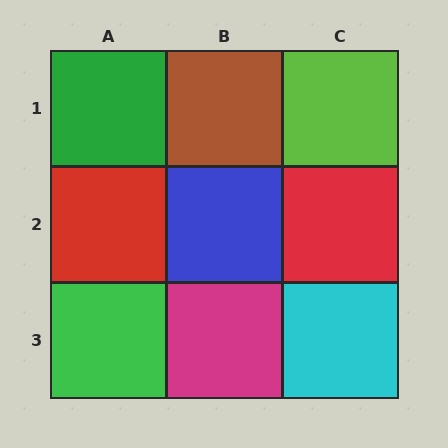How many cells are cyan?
1 cell is cyan.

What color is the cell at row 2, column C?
Red.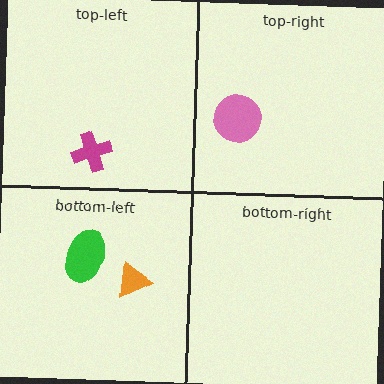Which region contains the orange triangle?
The bottom-left region.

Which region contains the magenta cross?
The top-left region.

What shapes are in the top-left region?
The magenta cross.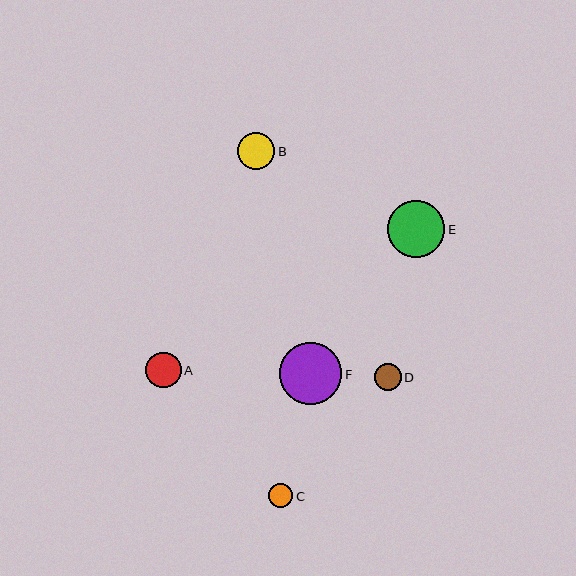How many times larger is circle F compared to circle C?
Circle F is approximately 2.6 times the size of circle C.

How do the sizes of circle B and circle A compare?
Circle B and circle A are approximately the same size.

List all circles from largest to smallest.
From largest to smallest: F, E, B, A, D, C.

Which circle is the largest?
Circle F is the largest with a size of approximately 62 pixels.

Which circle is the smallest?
Circle C is the smallest with a size of approximately 24 pixels.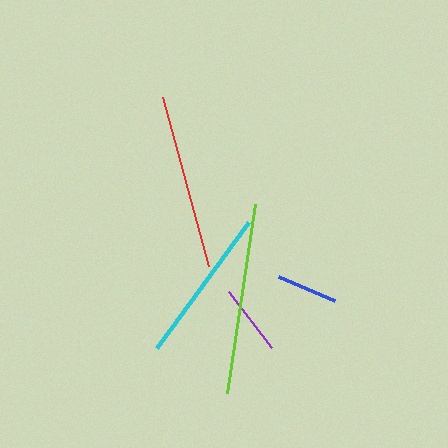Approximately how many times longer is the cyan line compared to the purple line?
The cyan line is approximately 2.2 times the length of the purple line.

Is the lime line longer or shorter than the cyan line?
The lime line is longer than the cyan line.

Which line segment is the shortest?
The blue line is the shortest at approximately 61 pixels.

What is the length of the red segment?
The red segment is approximately 175 pixels long.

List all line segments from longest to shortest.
From longest to shortest: lime, red, cyan, purple, blue.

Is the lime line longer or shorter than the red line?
The lime line is longer than the red line.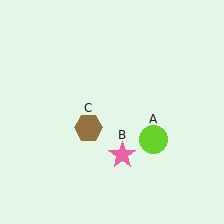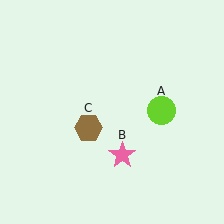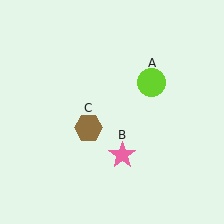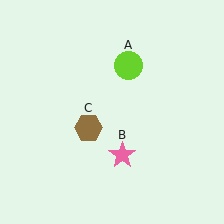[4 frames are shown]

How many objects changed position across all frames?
1 object changed position: lime circle (object A).